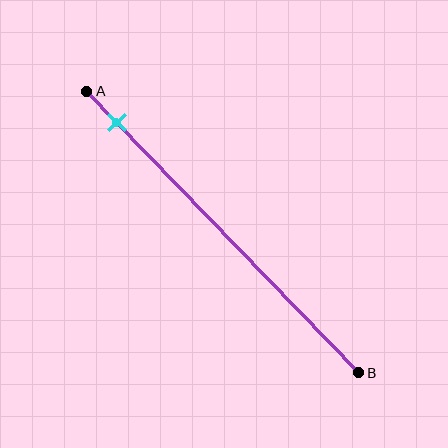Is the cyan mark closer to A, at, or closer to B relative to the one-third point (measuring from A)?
The cyan mark is closer to point A than the one-third point of segment AB.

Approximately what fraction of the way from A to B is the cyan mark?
The cyan mark is approximately 10% of the way from A to B.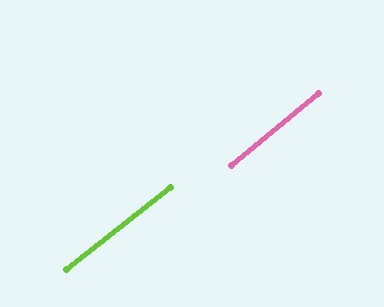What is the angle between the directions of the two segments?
Approximately 1 degree.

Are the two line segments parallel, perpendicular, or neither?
Parallel — their directions differ by only 1.4°.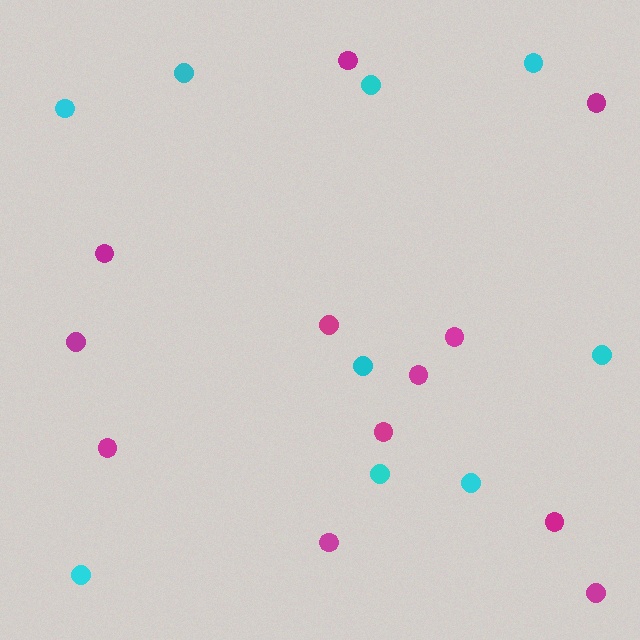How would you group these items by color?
There are 2 groups: one group of magenta circles (12) and one group of cyan circles (9).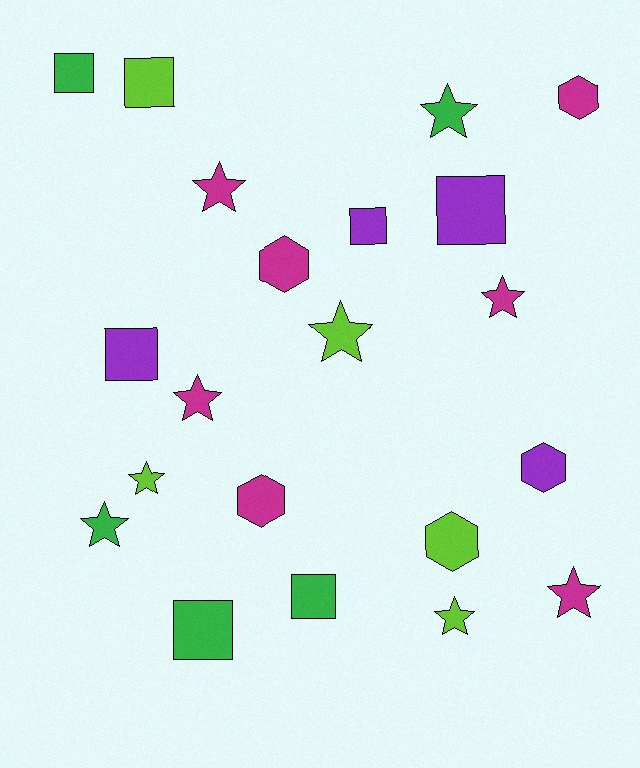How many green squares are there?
There are 3 green squares.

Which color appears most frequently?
Magenta, with 7 objects.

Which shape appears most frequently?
Star, with 9 objects.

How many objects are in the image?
There are 21 objects.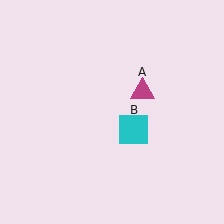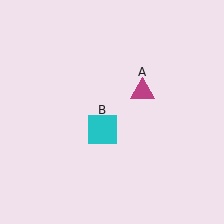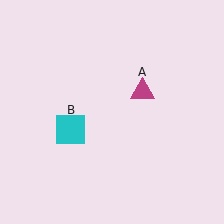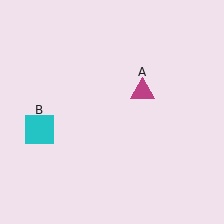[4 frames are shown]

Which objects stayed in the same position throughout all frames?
Magenta triangle (object A) remained stationary.